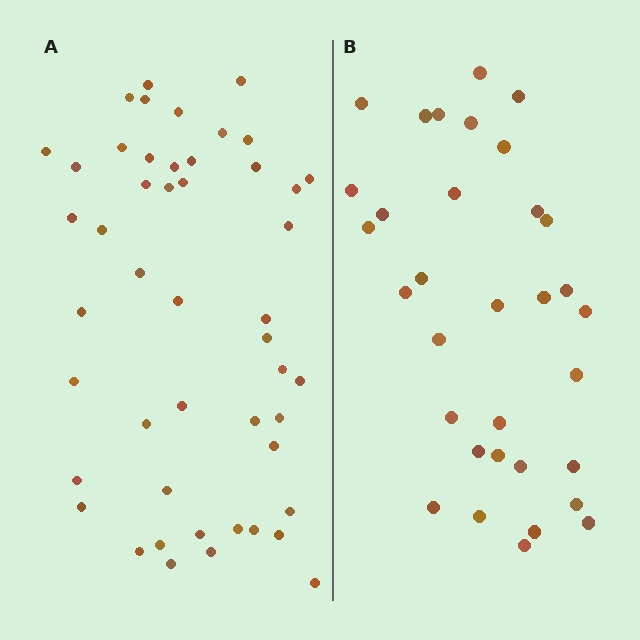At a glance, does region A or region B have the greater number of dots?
Region A (the left region) has more dots.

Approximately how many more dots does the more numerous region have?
Region A has approximately 15 more dots than region B.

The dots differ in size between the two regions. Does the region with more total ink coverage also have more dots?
No. Region B has more total ink coverage because its dots are larger, but region A actually contains more individual dots. Total area can be misleading — the number of items is what matters here.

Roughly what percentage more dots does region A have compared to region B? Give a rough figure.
About 45% more.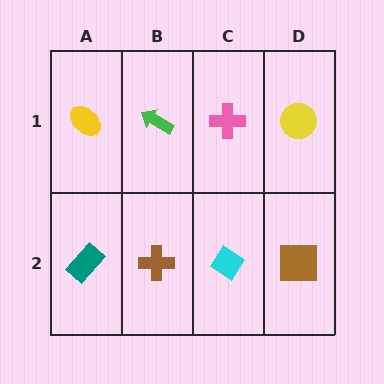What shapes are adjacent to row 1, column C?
A cyan diamond (row 2, column C), a green arrow (row 1, column B), a yellow circle (row 1, column D).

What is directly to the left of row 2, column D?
A cyan diamond.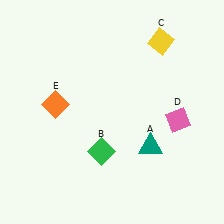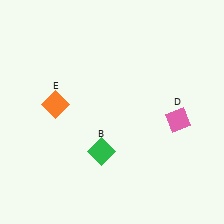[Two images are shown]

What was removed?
The teal triangle (A), the yellow diamond (C) were removed in Image 2.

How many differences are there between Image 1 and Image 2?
There are 2 differences between the two images.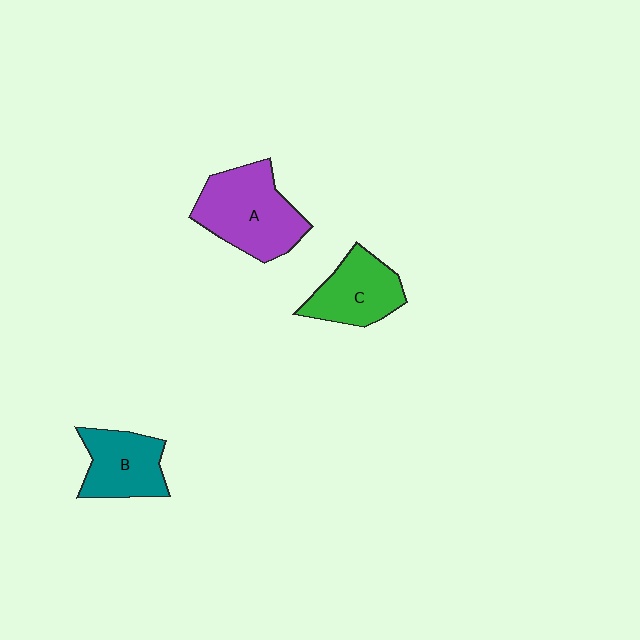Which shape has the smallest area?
Shape B (teal).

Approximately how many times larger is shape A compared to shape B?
Approximately 1.4 times.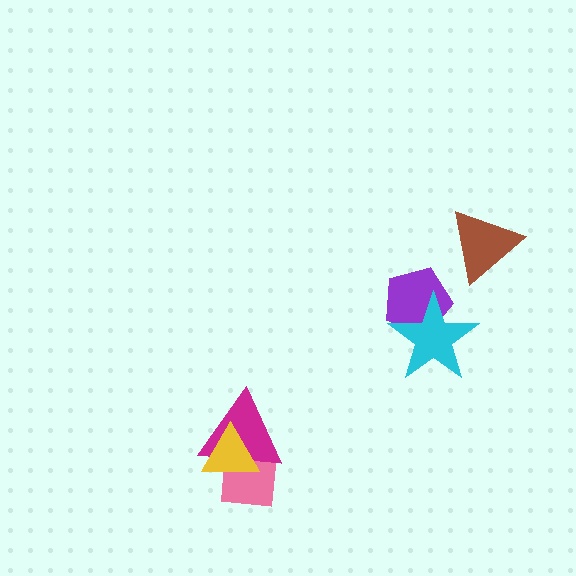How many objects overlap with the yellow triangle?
2 objects overlap with the yellow triangle.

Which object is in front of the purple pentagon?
The cyan star is in front of the purple pentagon.